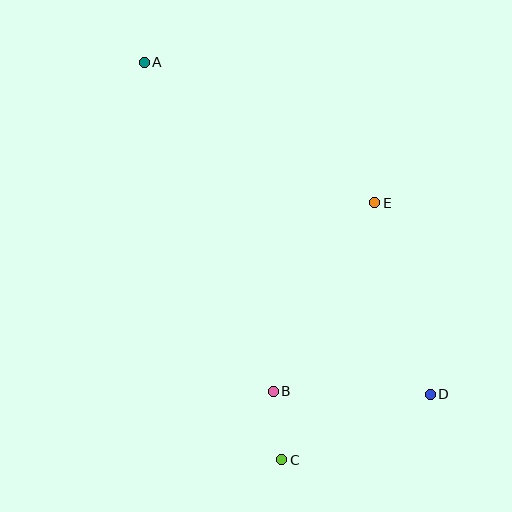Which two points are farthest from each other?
Points A and D are farthest from each other.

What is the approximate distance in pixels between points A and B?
The distance between A and B is approximately 354 pixels.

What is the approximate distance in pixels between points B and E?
The distance between B and E is approximately 214 pixels.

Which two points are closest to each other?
Points B and C are closest to each other.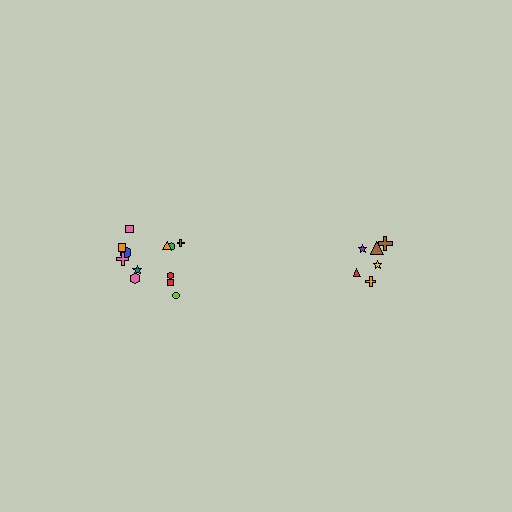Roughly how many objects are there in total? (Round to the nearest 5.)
Roughly 20 objects in total.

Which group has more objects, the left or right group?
The left group.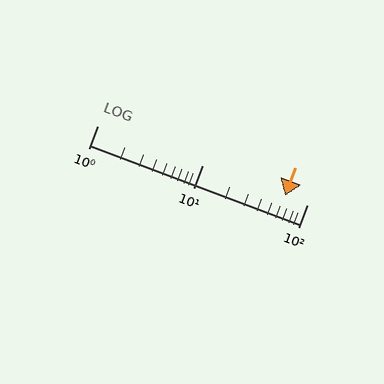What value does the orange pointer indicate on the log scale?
The pointer indicates approximately 62.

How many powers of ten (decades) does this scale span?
The scale spans 2 decades, from 1 to 100.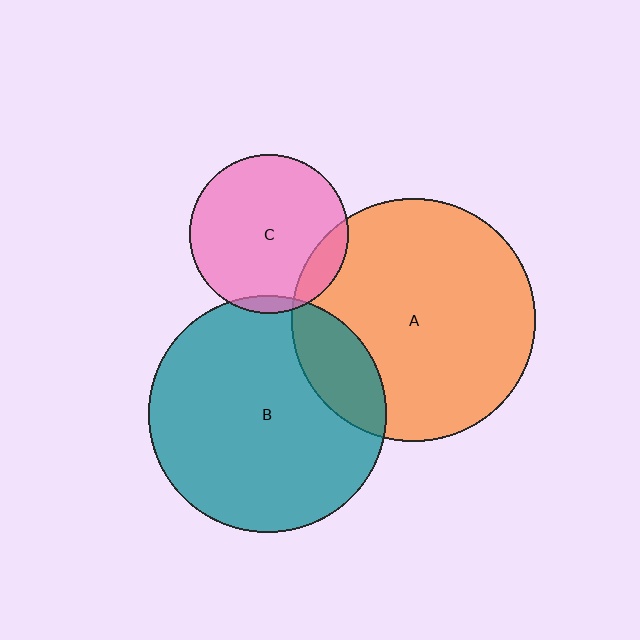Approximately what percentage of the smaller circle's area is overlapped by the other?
Approximately 10%.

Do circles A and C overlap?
Yes.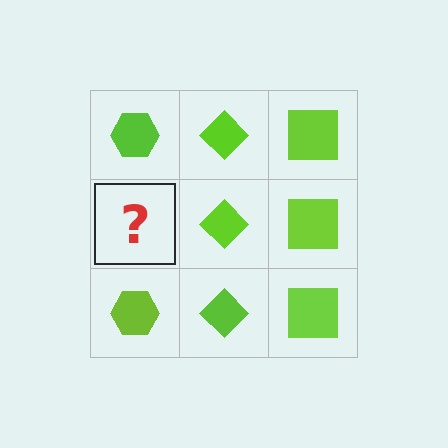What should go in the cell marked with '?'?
The missing cell should contain a lime hexagon.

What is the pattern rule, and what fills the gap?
The rule is that each column has a consistent shape. The gap should be filled with a lime hexagon.